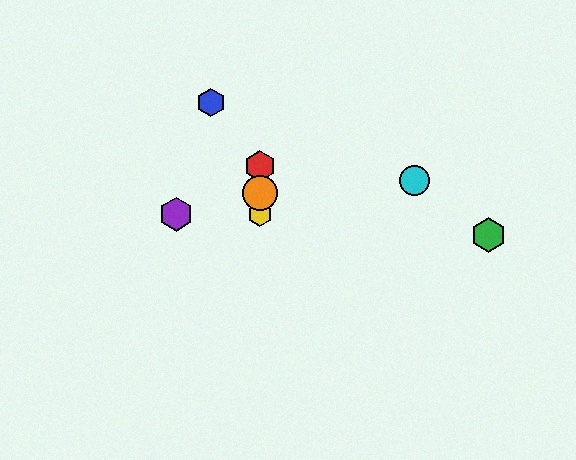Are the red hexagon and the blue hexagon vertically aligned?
No, the red hexagon is at x≈260 and the blue hexagon is at x≈211.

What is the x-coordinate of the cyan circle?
The cyan circle is at x≈415.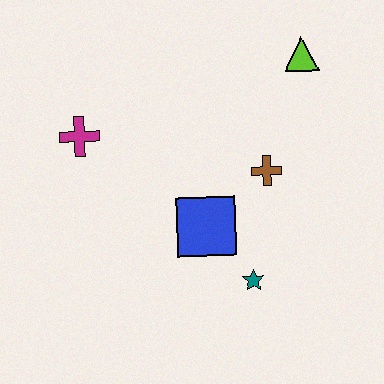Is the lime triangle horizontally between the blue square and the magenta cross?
No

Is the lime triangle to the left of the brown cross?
No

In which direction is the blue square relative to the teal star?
The blue square is above the teal star.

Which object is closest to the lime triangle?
The brown cross is closest to the lime triangle.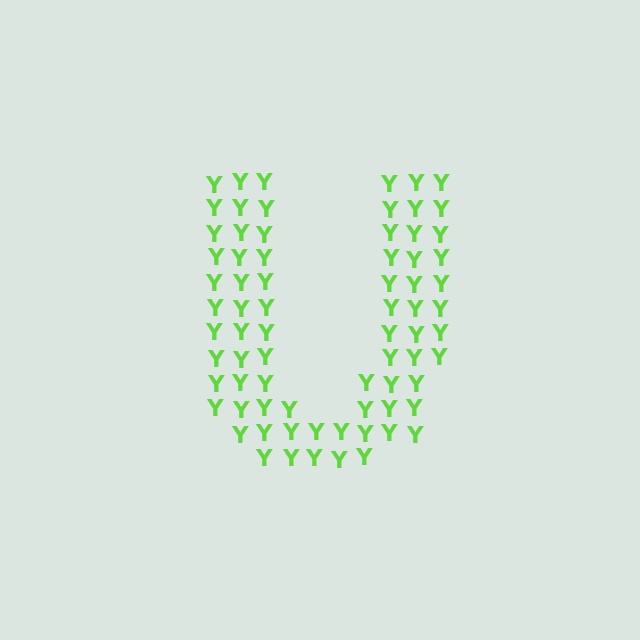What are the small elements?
The small elements are letter Y's.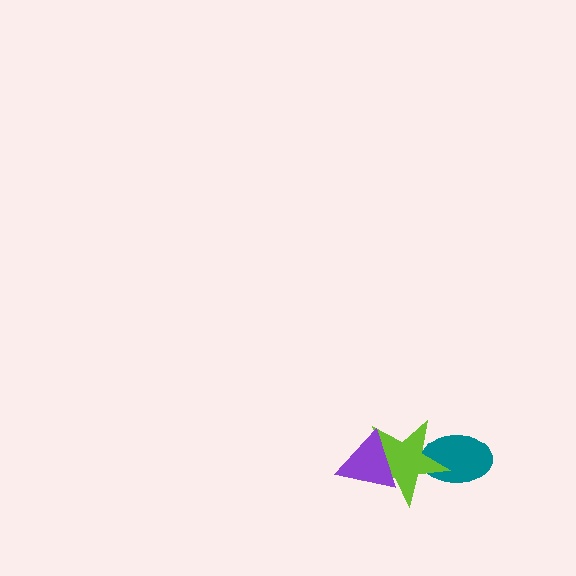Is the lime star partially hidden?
Yes, it is partially covered by another shape.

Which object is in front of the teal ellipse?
The lime star is in front of the teal ellipse.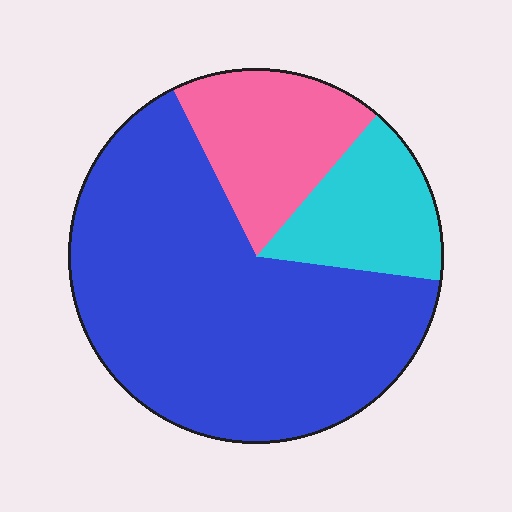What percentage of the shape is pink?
Pink covers roughly 20% of the shape.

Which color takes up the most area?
Blue, at roughly 65%.